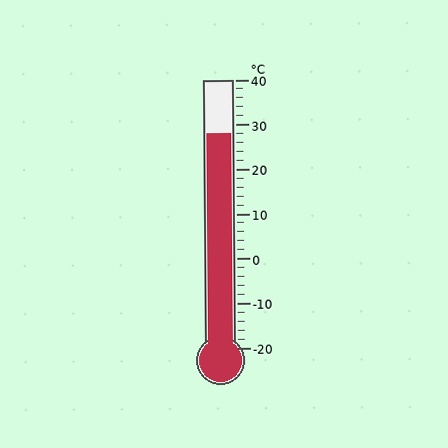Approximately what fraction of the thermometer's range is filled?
The thermometer is filled to approximately 80% of its range.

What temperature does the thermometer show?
The thermometer shows approximately 28°C.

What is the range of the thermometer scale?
The thermometer scale ranges from -20°C to 40°C.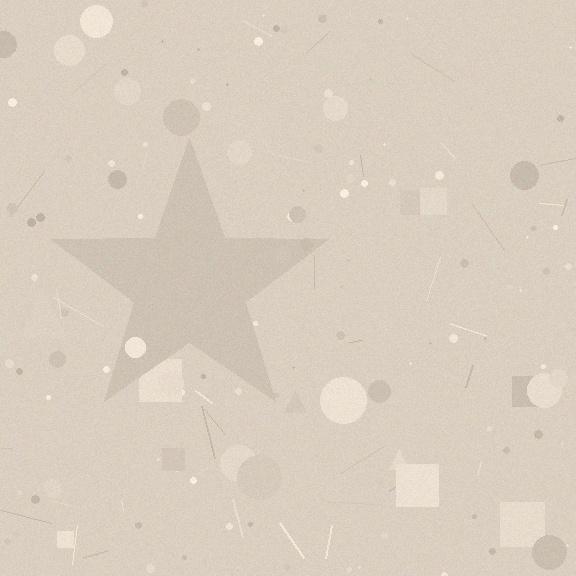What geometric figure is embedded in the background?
A star is embedded in the background.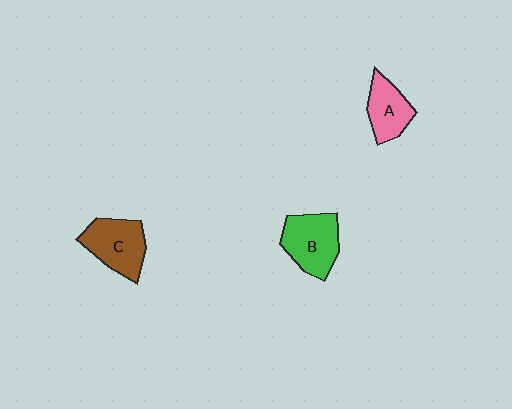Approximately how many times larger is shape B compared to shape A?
Approximately 1.3 times.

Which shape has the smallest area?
Shape A (pink).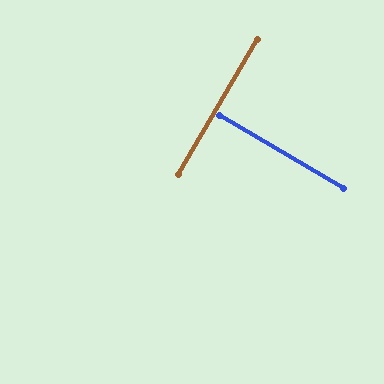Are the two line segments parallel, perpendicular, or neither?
Perpendicular — they meet at approximately 90°.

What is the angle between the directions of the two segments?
Approximately 90 degrees.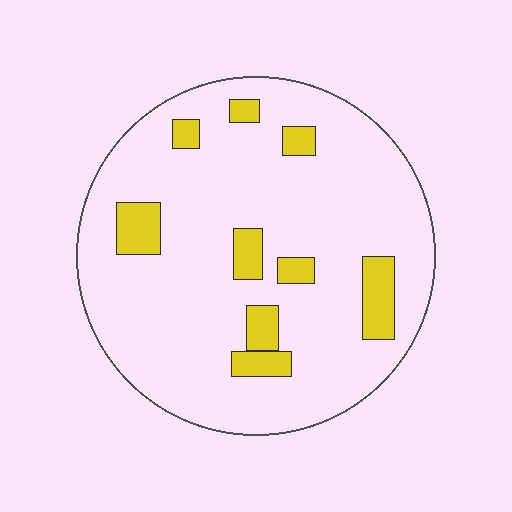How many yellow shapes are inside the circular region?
9.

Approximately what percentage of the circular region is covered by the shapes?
Approximately 15%.